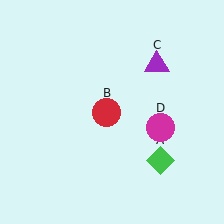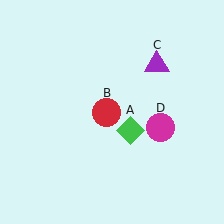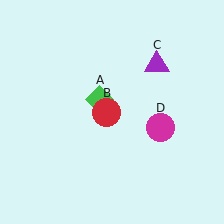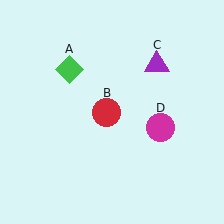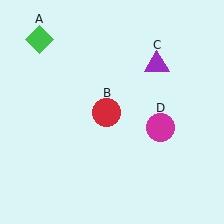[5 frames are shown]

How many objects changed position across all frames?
1 object changed position: green diamond (object A).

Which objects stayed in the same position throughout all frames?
Red circle (object B) and purple triangle (object C) and magenta circle (object D) remained stationary.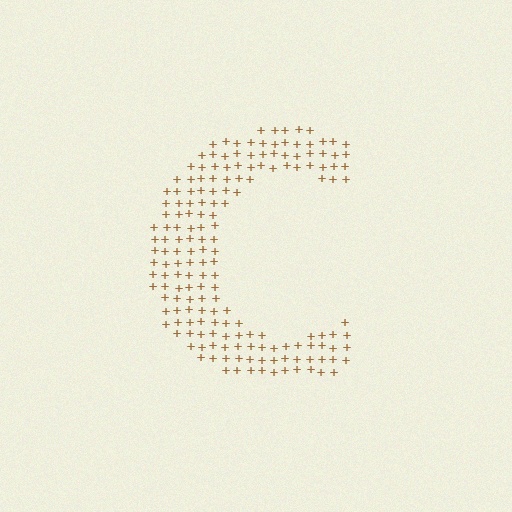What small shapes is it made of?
It is made of small plus signs.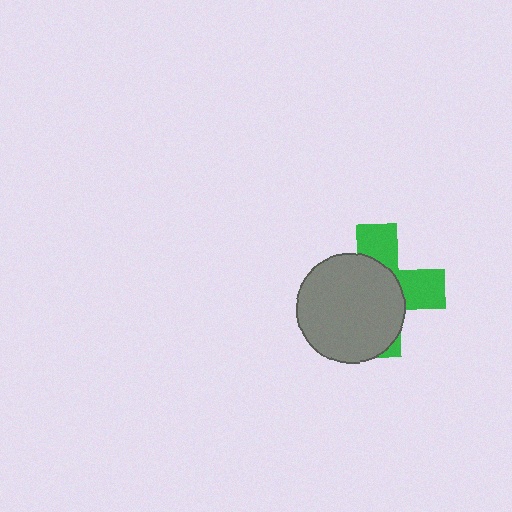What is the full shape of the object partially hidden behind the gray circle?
The partially hidden object is a green cross.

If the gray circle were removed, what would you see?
You would see the complete green cross.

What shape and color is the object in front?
The object in front is a gray circle.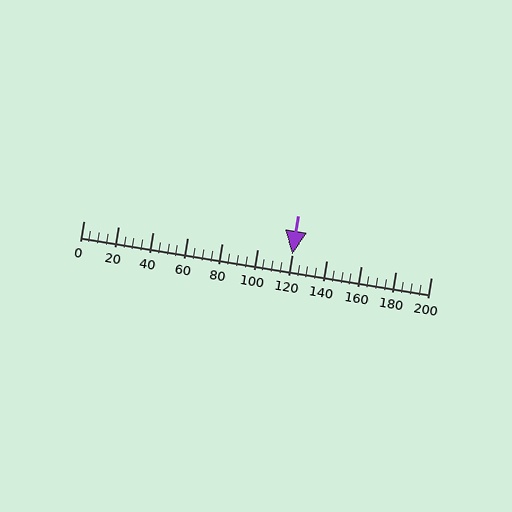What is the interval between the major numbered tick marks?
The major tick marks are spaced 20 units apart.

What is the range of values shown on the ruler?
The ruler shows values from 0 to 200.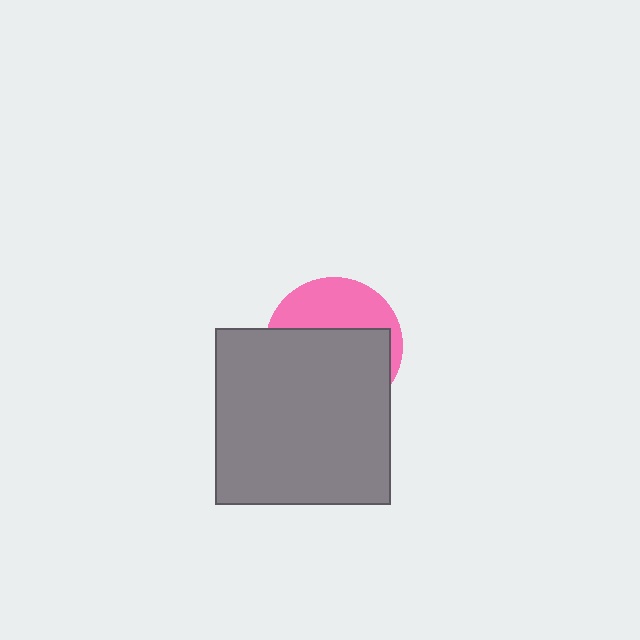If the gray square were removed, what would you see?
You would see the complete pink circle.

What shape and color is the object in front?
The object in front is a gray square.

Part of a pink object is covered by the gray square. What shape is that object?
It is a circle.